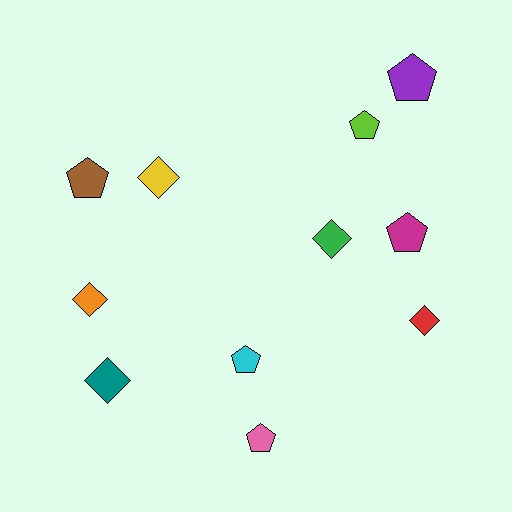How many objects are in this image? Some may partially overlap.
There are 11 objects.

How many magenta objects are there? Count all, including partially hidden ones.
There is 1 magenta object.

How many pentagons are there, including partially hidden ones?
There are 6 pentagons.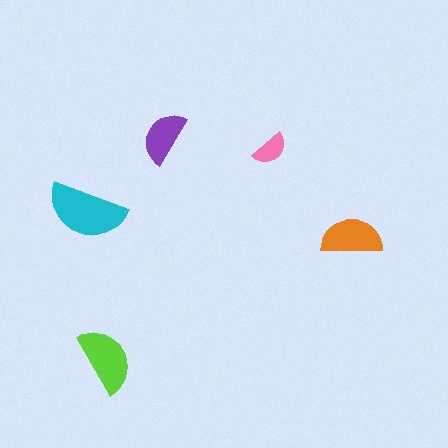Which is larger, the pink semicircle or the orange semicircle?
The orange one.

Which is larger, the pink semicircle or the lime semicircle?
The lime one.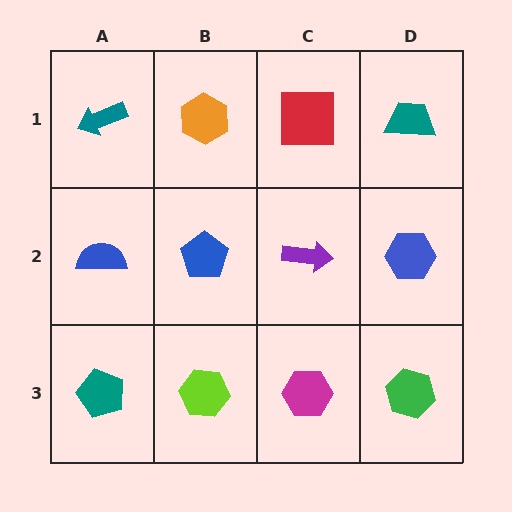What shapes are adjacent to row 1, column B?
A blue pentagon (row 2, column B), a teal arrow (row 1, column A), a red square (row 1, column C).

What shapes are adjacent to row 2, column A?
A teal arrow (row 1, column A), a teal pentagon (row 3, column A), a blue pentagon (row 2, column B).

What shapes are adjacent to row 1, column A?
A blue semicircle (row 2, column A), an orange hexagon (row 1, column B).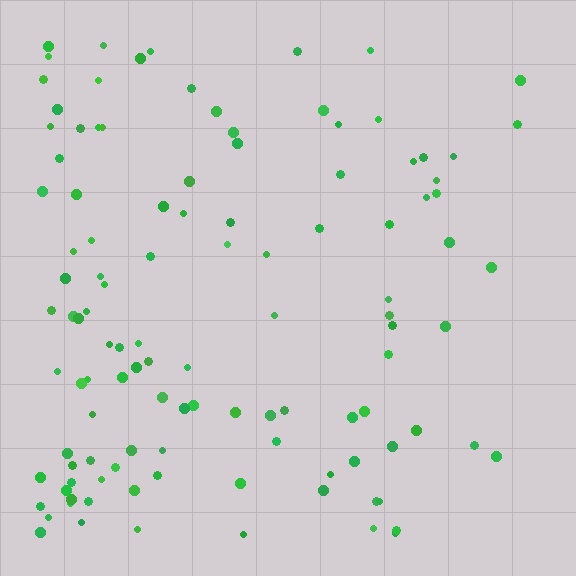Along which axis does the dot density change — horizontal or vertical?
Horizontal.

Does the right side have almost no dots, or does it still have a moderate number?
Still a moderate number, just noticeably fewer than the left.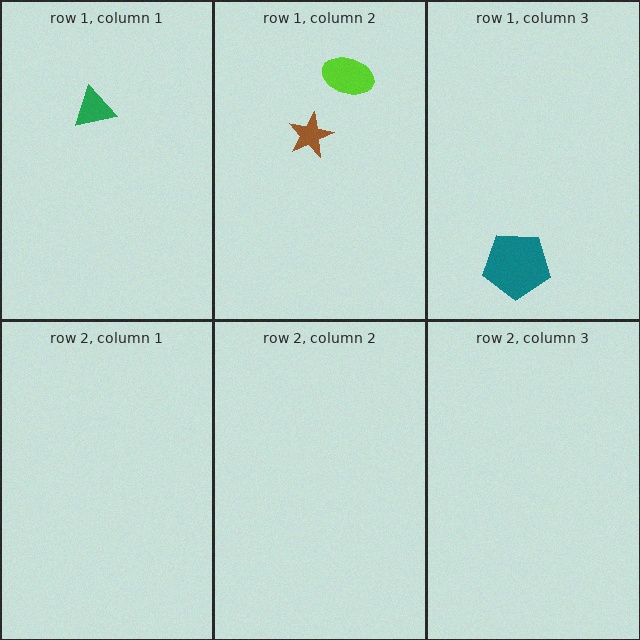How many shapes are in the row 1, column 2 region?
2.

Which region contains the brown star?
The row 1, column 2 region.